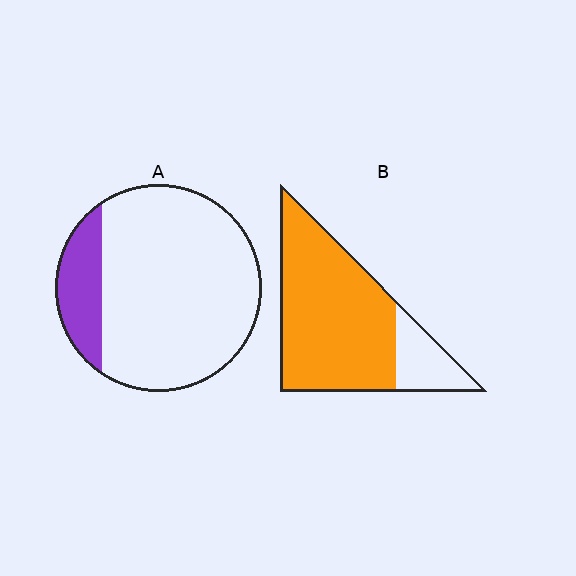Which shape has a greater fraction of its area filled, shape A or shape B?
Shape B.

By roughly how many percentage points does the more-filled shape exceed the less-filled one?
By roughly 65 percentage points (B over A).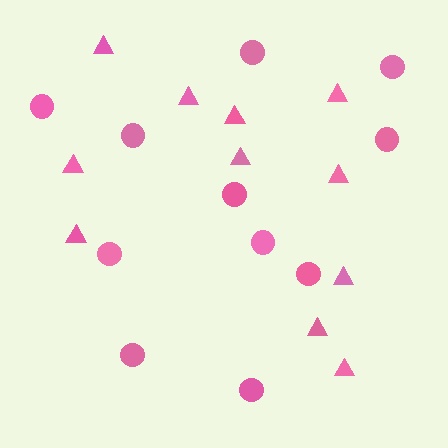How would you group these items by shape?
There are 2 groups: one group of circles (11) and one group of triangles (11).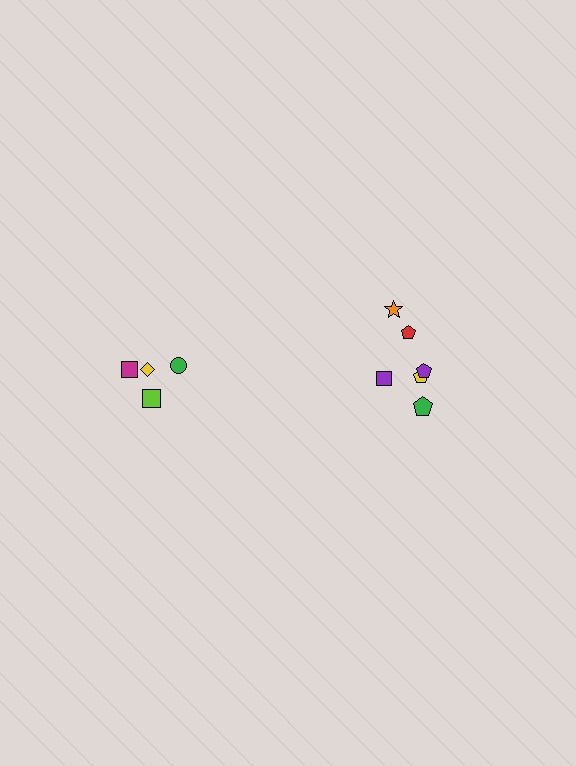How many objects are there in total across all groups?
There are 10 objects.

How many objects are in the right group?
There are 6 objects.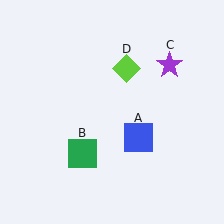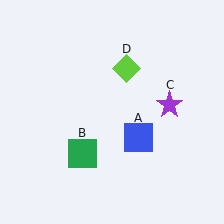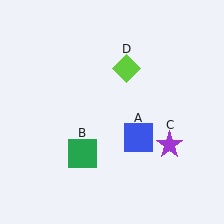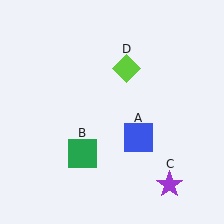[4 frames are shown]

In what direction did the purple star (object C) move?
The purple star (object C) moved down.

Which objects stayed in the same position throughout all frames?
Blue square (object A) and green square (object B) and lime diamond (object D) remained stationary.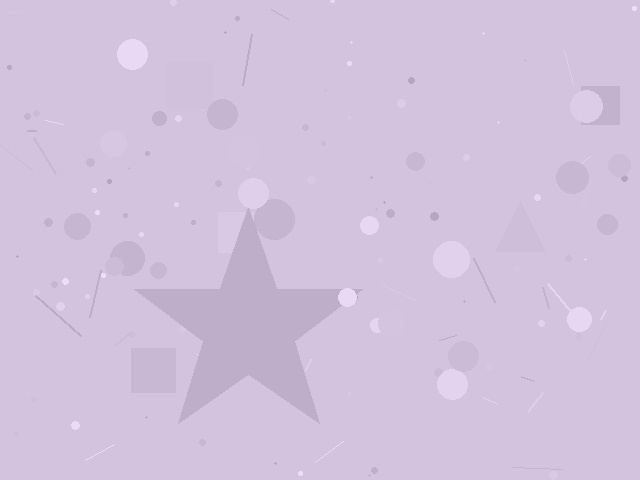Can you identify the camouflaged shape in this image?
The camouflaged shape is a star.